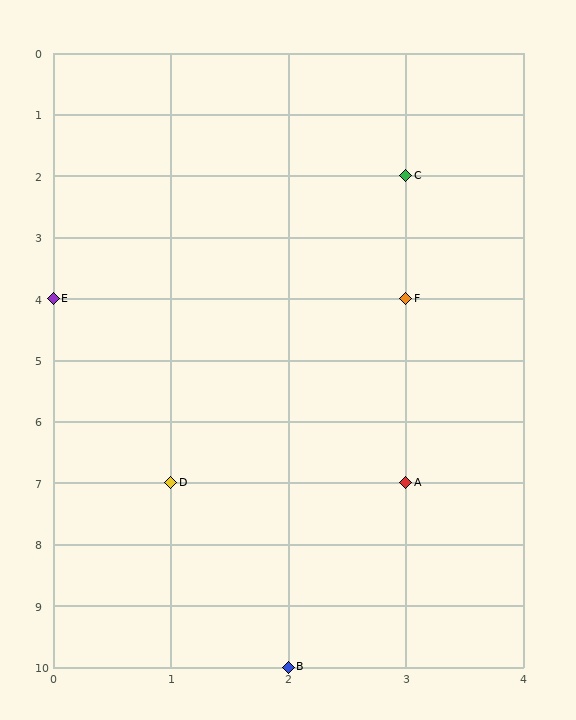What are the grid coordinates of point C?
Point C is at grid coordinates (3, 2).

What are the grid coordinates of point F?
Point F is at grid coordinates (3, 4).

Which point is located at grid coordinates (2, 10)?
Point B is at (2, 10).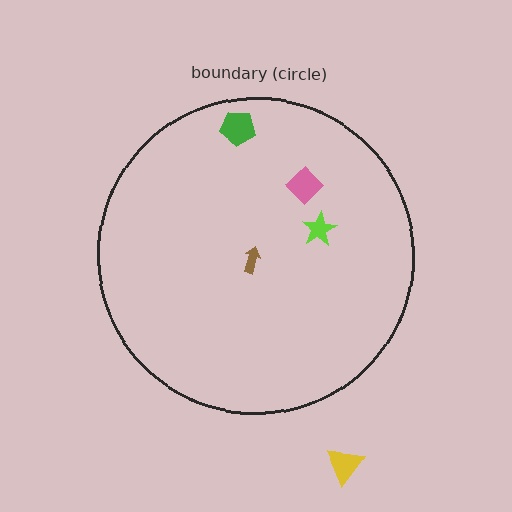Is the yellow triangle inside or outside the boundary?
Outside.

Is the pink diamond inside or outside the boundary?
Inside.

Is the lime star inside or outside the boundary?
Inside.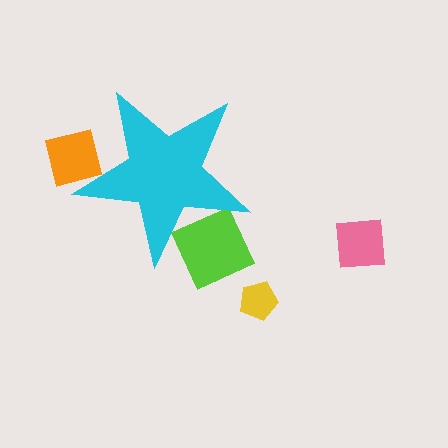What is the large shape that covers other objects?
A cyan star.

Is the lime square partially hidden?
Yes, the lime square is partially hidden behind the cyan star.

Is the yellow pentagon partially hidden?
No, the yellow pentagon is fully visible.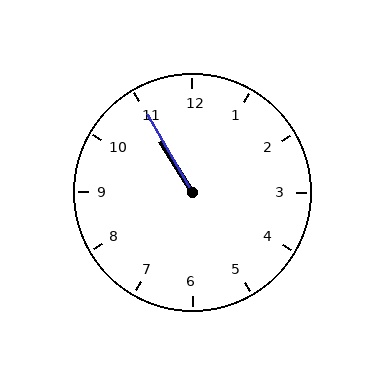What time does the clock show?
10:55.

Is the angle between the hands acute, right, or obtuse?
It is acute.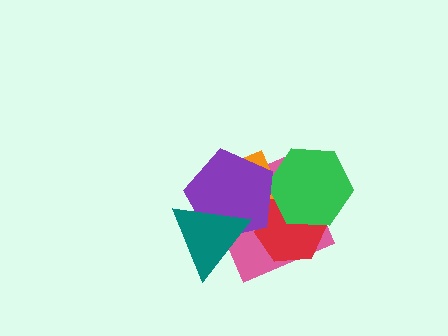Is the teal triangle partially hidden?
No, no other shape covers it.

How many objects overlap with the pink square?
5 objects overlap with the pink square.